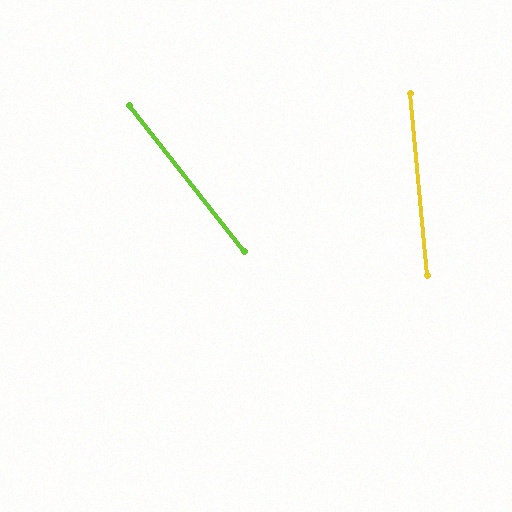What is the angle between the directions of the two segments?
Approximately 33 degrees.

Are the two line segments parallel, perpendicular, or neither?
Neither parallel nor perpendicular — they differ by about 33°.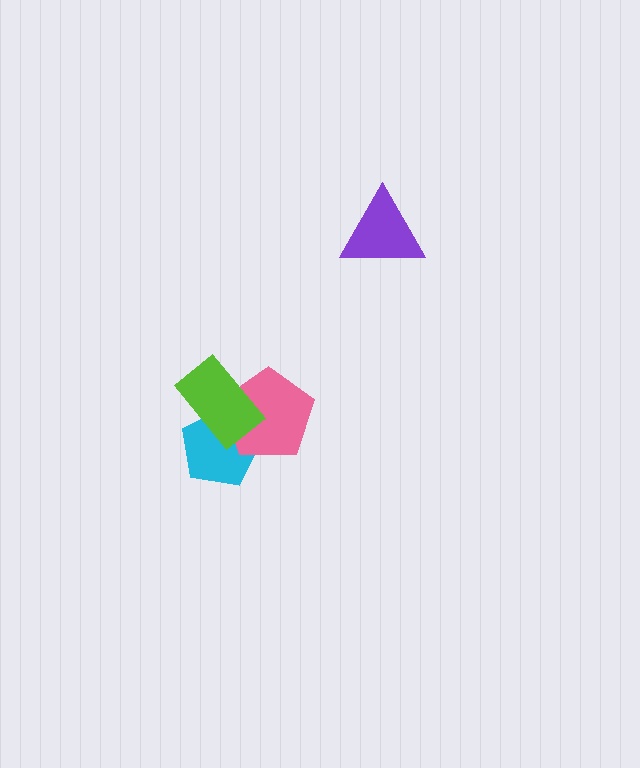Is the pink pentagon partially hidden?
Yes, it is partially covered by another shape.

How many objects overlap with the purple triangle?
0 objects overlap with the purple triangle.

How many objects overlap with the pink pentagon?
2 objects overlap with the pink pentagon.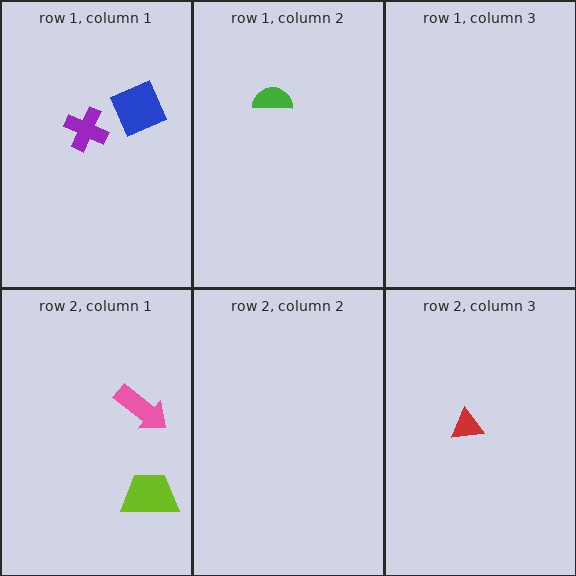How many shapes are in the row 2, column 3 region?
1.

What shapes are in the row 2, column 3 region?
The red triangle.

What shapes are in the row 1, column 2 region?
The green semicircle.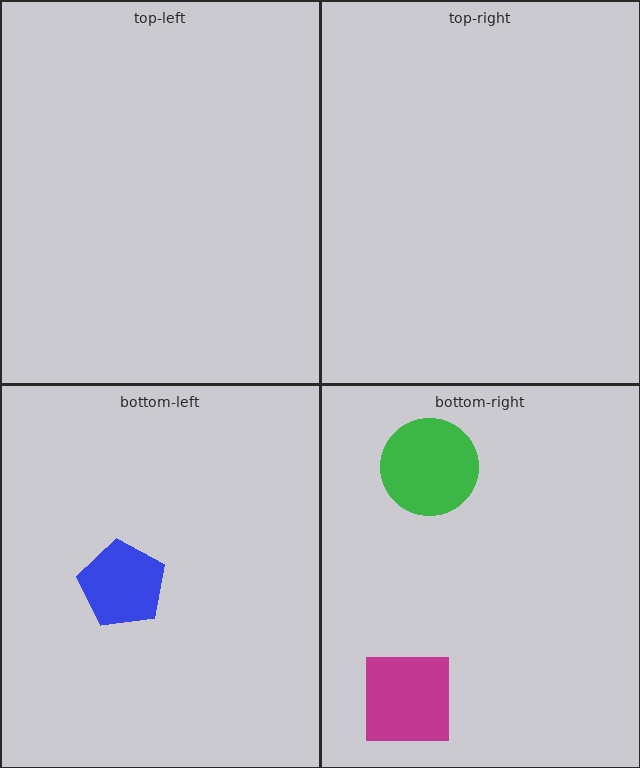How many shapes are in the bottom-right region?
2.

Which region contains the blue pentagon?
The bottom-left region.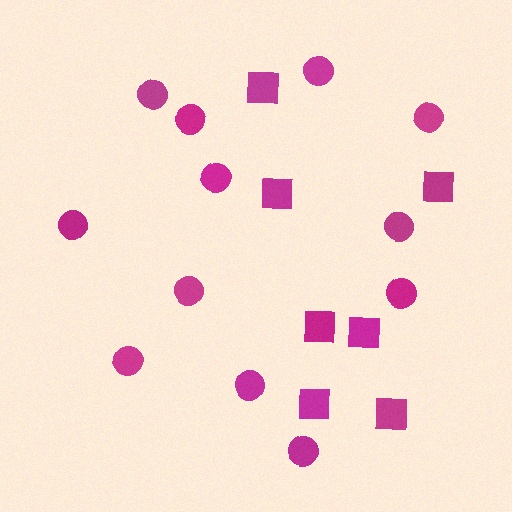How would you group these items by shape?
There are 2 groups: one group of circles (12) and one group of squares (7).